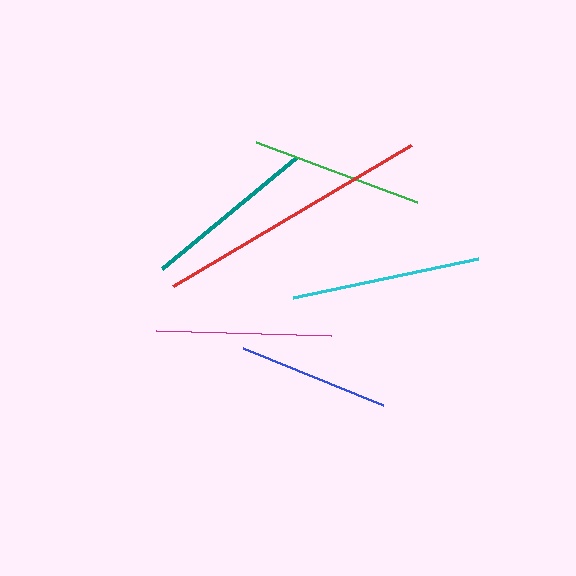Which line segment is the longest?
The red line is the longest at approximately 277 pixels.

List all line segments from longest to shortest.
From longest to shortest: red, cyan, magenta, teal, green, blue.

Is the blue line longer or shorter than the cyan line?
The cyan line is longer than the blue line.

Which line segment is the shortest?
The blue line is the shortest at approximately 150 pixels.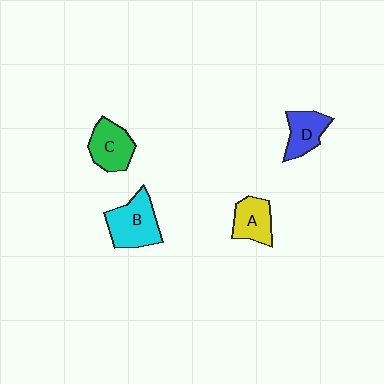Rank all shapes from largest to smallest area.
From largest to smallest: B (cyan), C (green), D (blue), A (yellow).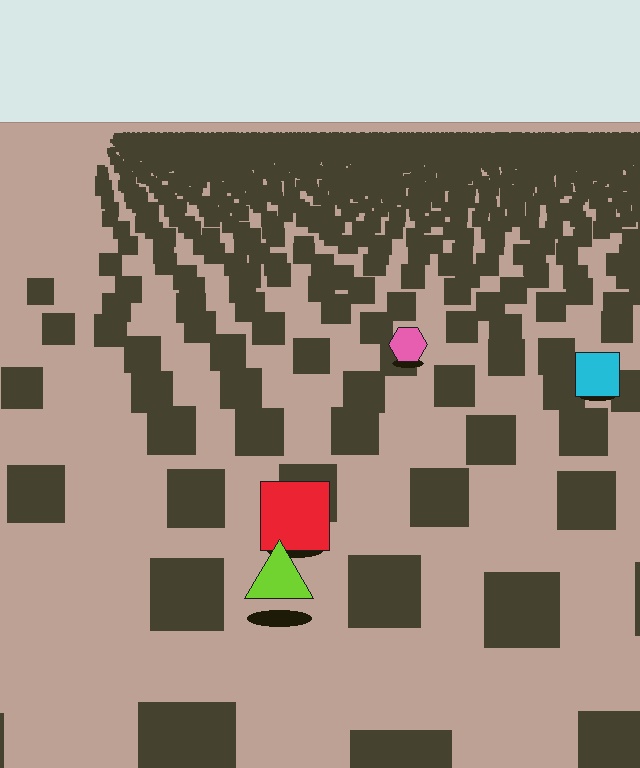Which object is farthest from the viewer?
The pink hexagon is farthest from the viewer. It appears smaller and the ground texture around it is denser.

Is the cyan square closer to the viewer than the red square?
No. The red square is closer — you can tell from the texture gradient: the ground texture is coarser near it.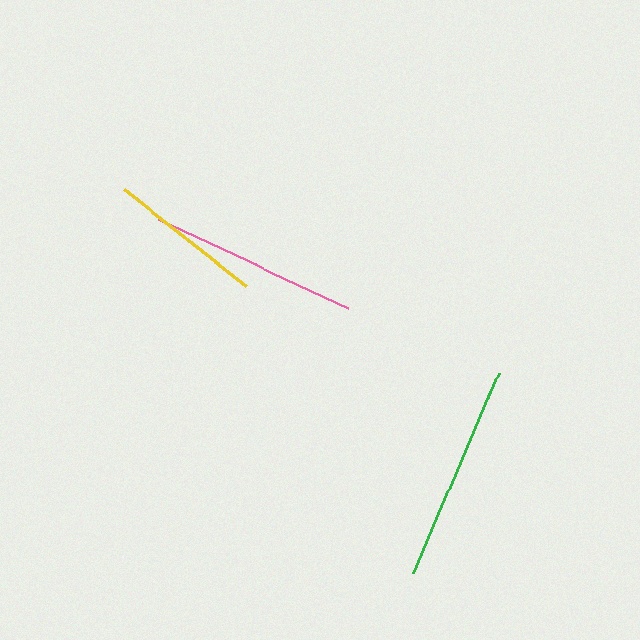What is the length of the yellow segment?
The yellow segment is approximately 156 pixels long.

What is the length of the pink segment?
The pink segment is approximately 211 pixels long.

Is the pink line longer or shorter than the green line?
The green line is longer than the pink line.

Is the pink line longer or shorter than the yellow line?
The pink line is longer than the yellow line.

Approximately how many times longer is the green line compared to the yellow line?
The green line is approximately 1.4 times the length of the yellow line.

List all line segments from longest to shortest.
From longest to shortest: green, pink, yellow.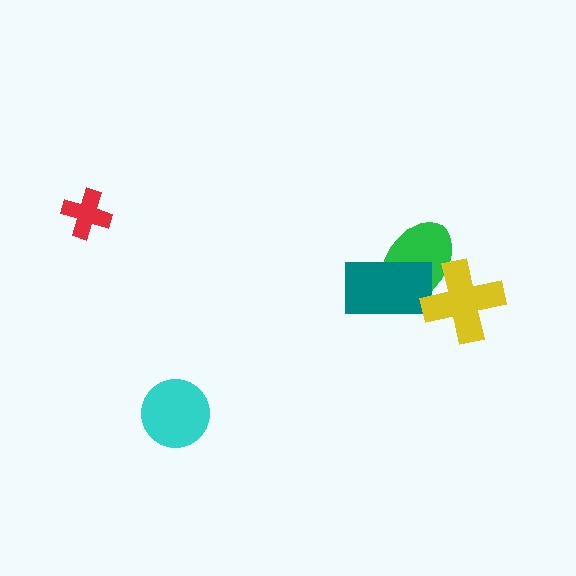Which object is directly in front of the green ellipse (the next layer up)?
The teal rectangle is directly in front of the green ellipse.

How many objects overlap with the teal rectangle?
2 objects overlap with the teal rectangle.